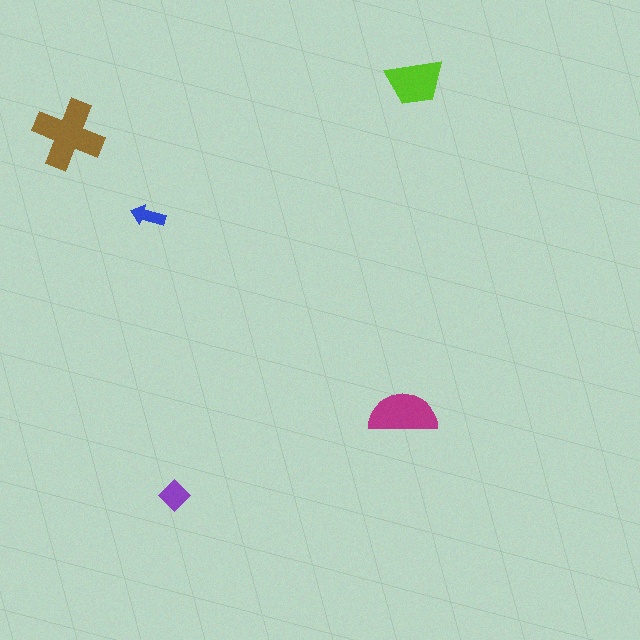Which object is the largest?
The brown cross.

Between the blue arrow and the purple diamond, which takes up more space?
The purple diamond.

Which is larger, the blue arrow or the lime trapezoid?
The lime trapezoid.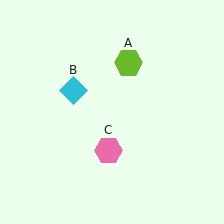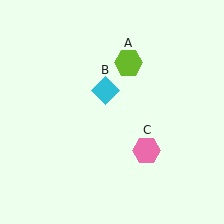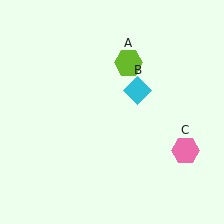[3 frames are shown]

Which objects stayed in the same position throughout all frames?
Lime hexagon (object A) remained stationary.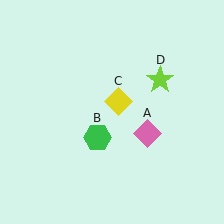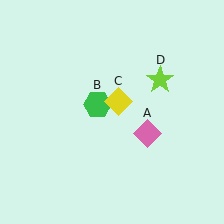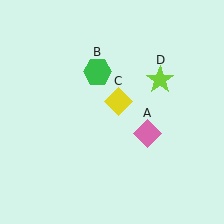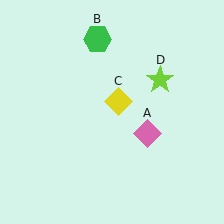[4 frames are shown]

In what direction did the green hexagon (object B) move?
The green hexagon (object B) moved up.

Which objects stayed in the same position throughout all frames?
Pink diamond (object A) and yellow diamond (object C) and lime star (object D) remained stationary.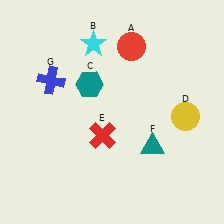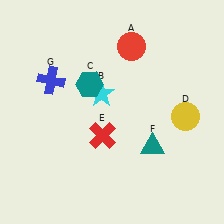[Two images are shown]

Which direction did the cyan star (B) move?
The cyan star (B) moved down.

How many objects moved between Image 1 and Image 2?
1 object moved between the two images.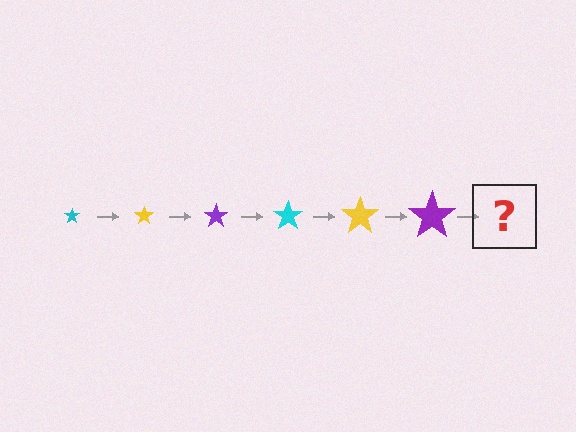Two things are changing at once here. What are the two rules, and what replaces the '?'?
The two rules are that the star grows larger each step and the color cycles through cyan, yellow, and purple. The '?' should be a cyan star, larger than the previous one.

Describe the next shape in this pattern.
It should be a cyan star, larger than the previous one.